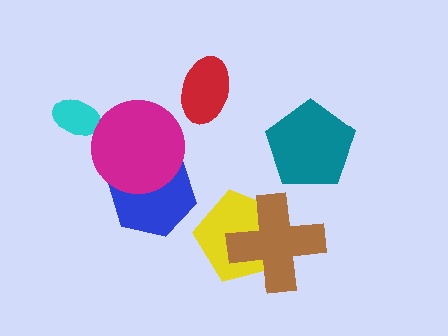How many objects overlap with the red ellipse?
0 objects overlap with the red ellipse.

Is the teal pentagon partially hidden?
No, no other shape covers it.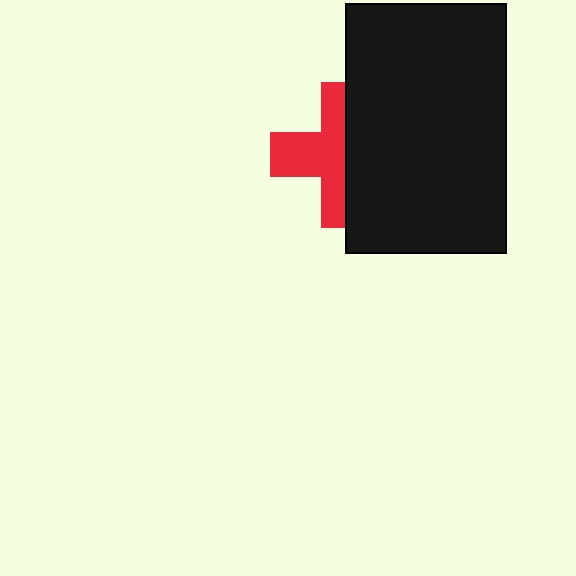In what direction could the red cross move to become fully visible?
The red cross could move left. That would shift it out from behind the black rectangle entirely.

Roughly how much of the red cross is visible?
About half of it is visible (roughly 53%).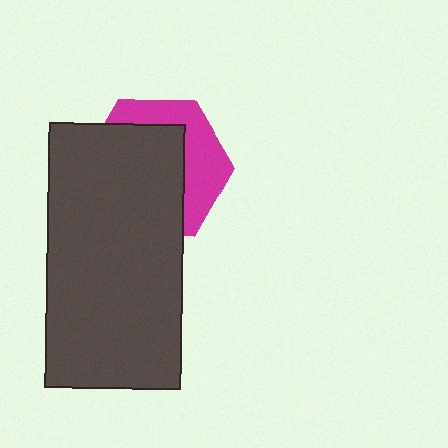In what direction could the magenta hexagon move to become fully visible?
The magenta hexagon could move toward the upper-right. That would shift it out from behind the dark gray rectangle entirely.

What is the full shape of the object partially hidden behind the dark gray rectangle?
The partially hidden object is a magenta hexagon.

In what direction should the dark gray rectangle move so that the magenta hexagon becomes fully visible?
The dark gray rectangle should move toward the lower-left. That is the shortest direction to clear the overlap and leave the magenta hexagon fully visible.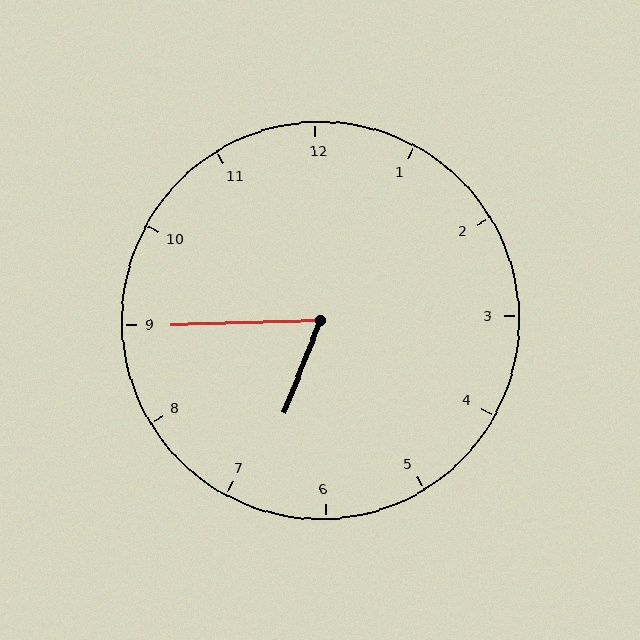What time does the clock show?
6:45.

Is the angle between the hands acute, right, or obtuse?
It is acute.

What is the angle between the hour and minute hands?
Approximately 68 degrees.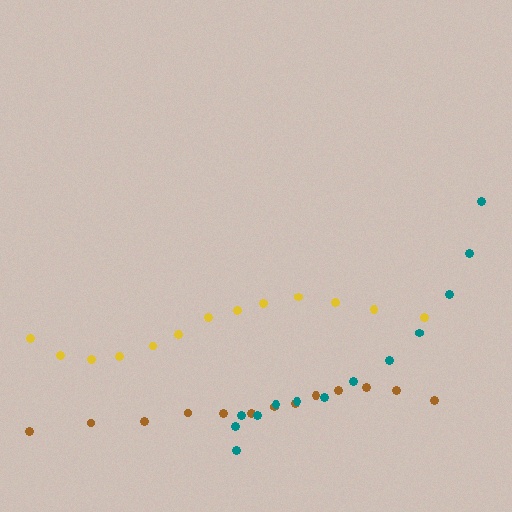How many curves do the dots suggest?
There are 3 distinct paths.